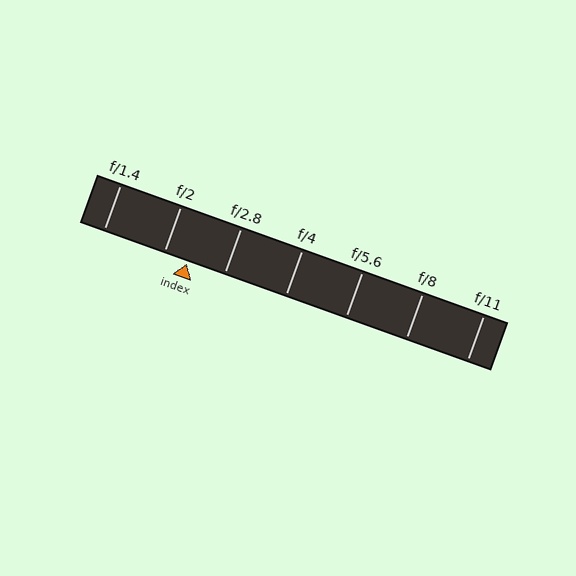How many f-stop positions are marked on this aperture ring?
There are 7 f-stop positions marked.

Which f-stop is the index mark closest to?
The index mark is closest to f/2.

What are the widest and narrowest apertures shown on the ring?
The widest aperture shown is f/1.4 and the narrowest is f/11.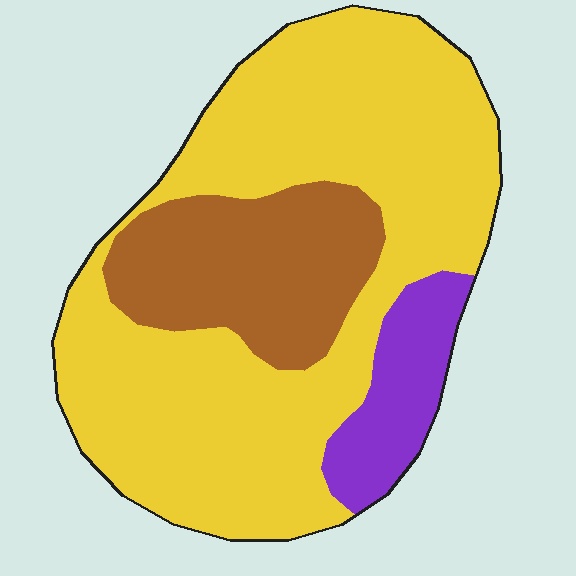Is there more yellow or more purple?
Yellow.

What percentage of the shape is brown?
Brown covers 22% of the shape.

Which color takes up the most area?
Yellow, at roughly 65%.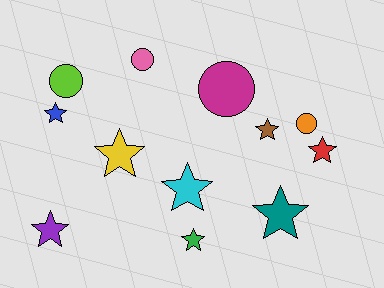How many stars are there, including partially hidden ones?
There are 8 stars.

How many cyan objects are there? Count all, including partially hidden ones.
There is 1 cyan object.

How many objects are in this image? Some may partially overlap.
There are 12 objects.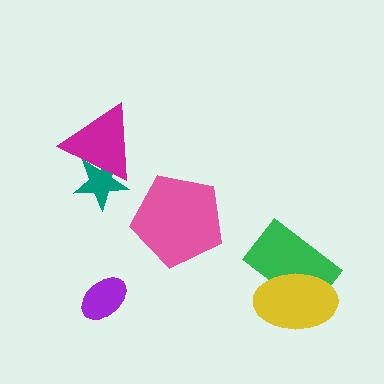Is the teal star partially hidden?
Yes, it is partially covered by another shape.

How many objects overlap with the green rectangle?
1 object overlaps with the green rectangle.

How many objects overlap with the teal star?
1 object overlaps with the teal star.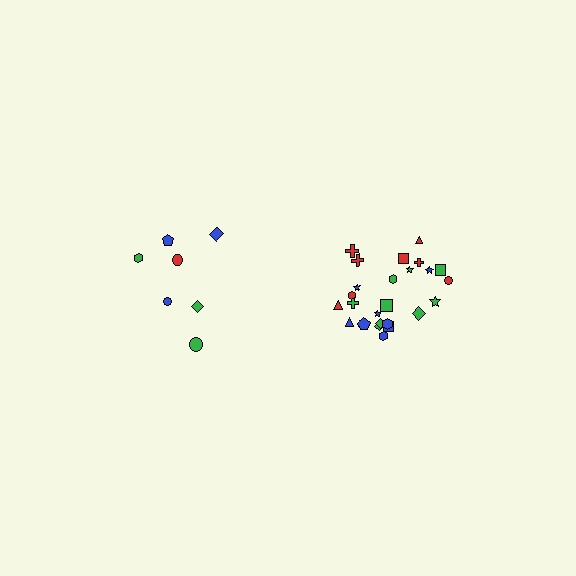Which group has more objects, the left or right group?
The right group.